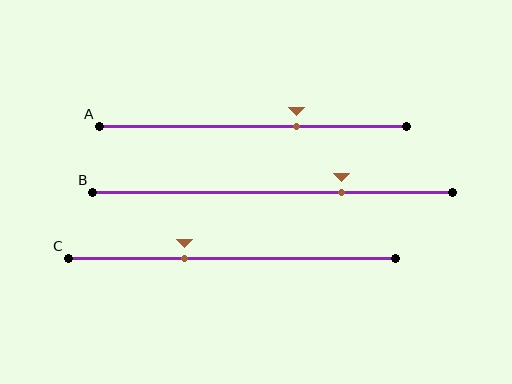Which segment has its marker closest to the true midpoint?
Segment A has its marker closest to the true midpoint.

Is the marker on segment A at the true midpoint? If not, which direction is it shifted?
No, the marker on segment A is shifted to the right by about 14% of the segment length.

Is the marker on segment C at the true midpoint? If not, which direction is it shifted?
No, the marker on segment C is shifted to the left by about 15% of the segment length.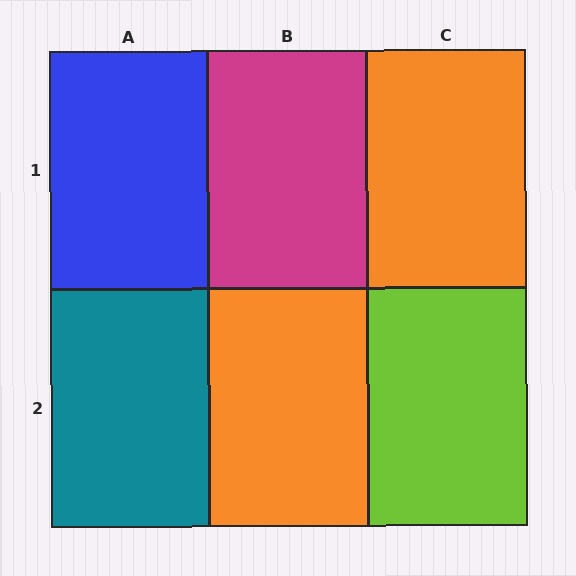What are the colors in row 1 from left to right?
Blue, magenta, orange.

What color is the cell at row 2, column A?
Teal.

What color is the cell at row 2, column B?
Orange.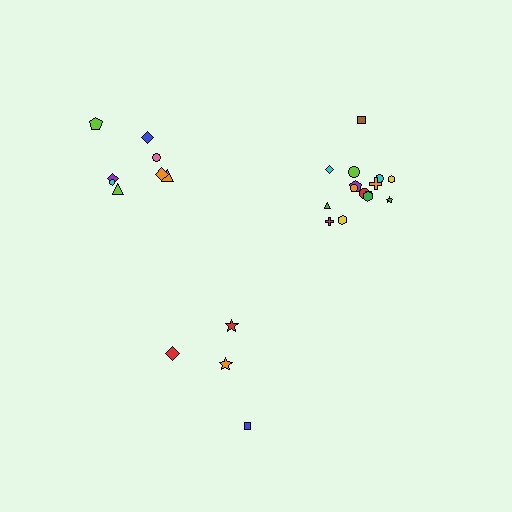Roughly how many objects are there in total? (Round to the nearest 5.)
Roughly 25 objects in total.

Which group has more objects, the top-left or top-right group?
The top-right group.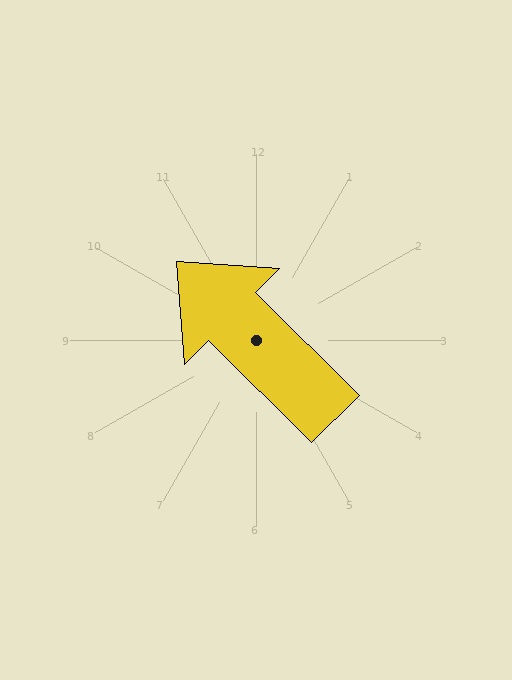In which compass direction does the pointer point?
Northwest.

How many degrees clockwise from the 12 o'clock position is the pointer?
Approximately 315 degrees.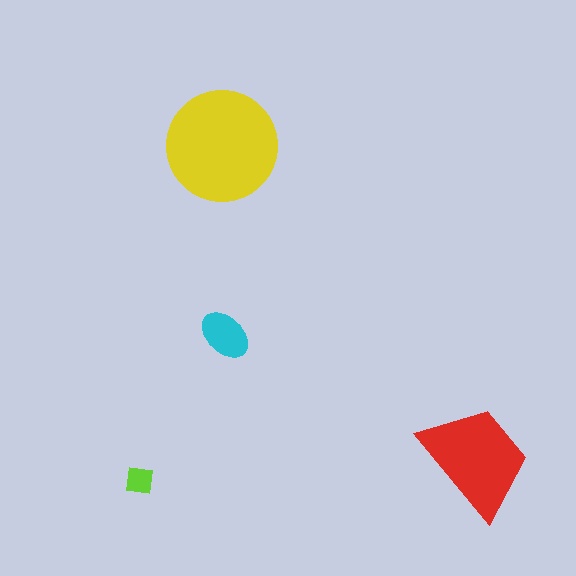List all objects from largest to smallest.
The yellow circle, the red trapezoid, the cyan ellipse, the lime square.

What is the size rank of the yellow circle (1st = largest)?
1st.